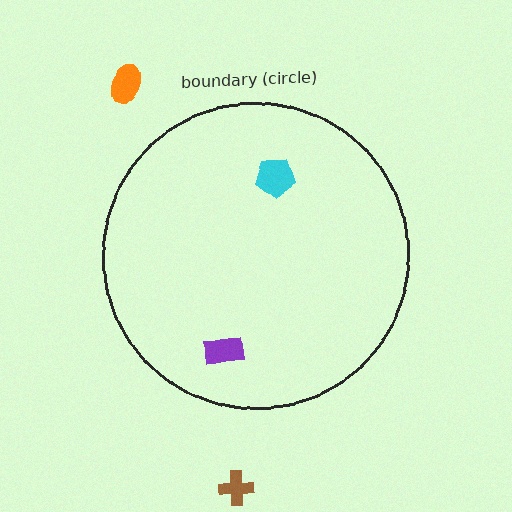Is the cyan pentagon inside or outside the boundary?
Inside.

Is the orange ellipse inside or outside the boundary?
Outside.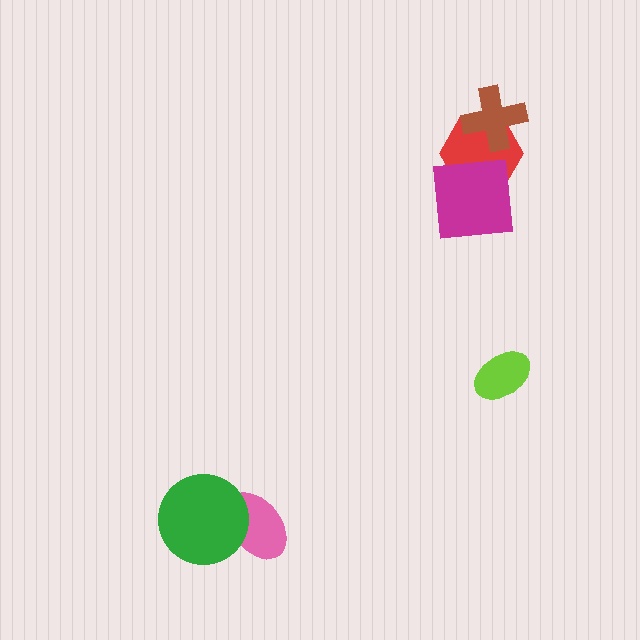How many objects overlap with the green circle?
1 object overlaps with the green circle.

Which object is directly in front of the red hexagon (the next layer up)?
The brown cross is directly in front of the red hexagon.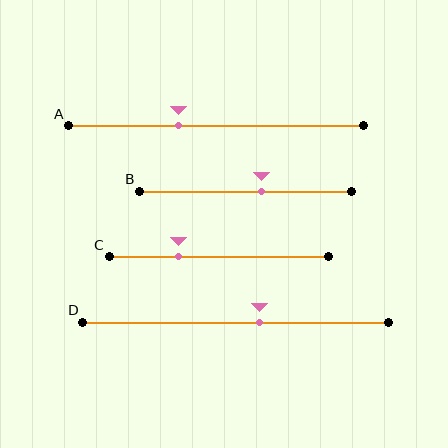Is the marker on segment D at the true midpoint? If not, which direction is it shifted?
No, the marker on segment D is shifted to the right by about 8% of the segment length.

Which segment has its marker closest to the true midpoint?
Segment B has its marker closest to the true midpoint.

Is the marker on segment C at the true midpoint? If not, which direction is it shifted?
No, the marker on segment C is shifted to the left by about 18% of the segment length.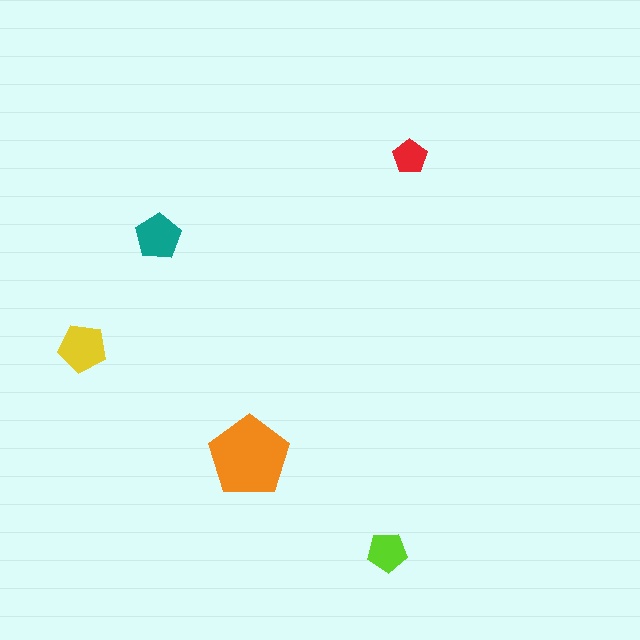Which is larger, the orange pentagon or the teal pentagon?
The orange one.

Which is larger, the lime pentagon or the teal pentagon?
The teal one.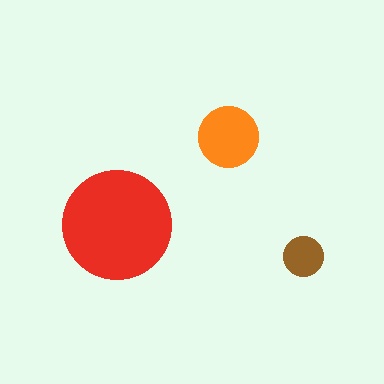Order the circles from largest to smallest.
the red one, the orange one, the brown one.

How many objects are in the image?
There are 3 objects in the image.